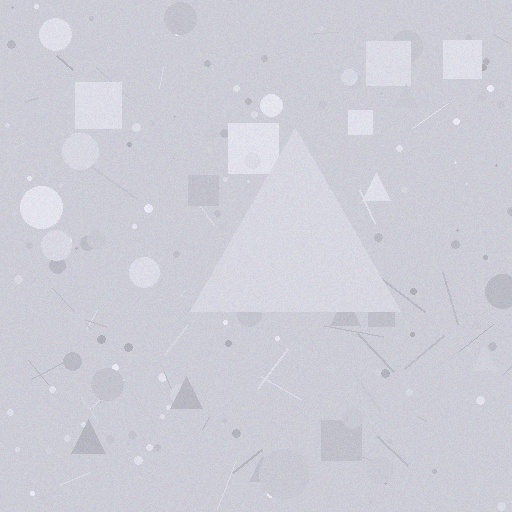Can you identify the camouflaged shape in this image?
The camouflaged shape is a triangle.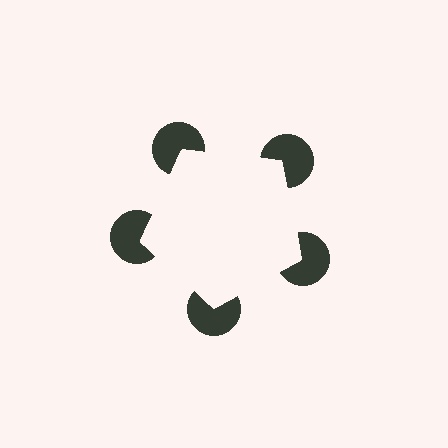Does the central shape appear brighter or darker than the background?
It typically appears slightly brighter than the background, even though no actual brightness change is drawn.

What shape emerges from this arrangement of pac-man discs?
An illusory pentagon — its edges are inferred from the aligned wedge cuts in the pac-man discs, not physically drawn.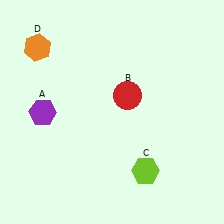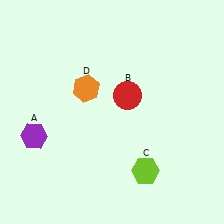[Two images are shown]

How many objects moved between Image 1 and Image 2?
2 objects moved between the two images.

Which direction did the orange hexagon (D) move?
The orange hexagon (D) moved right.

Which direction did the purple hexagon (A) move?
The purple hexagon (A) moved down.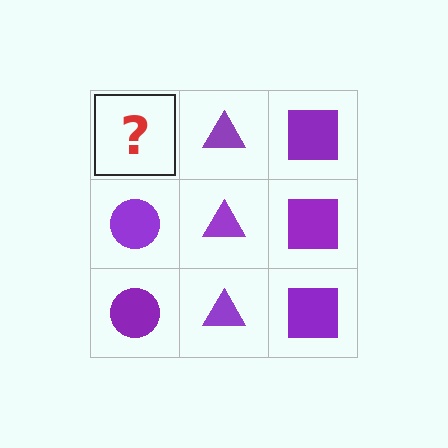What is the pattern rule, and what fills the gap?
The rule is that each column has a consistent shape. The gap should be filled with a purple circle.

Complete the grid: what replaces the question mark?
The question mark should be replaced with a purple circle.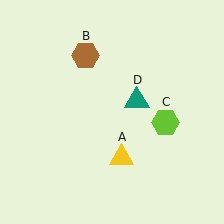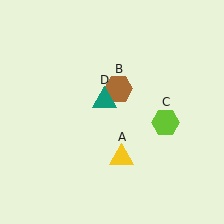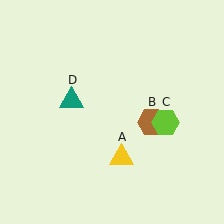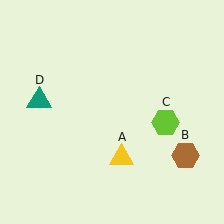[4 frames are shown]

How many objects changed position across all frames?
2 objects changed position: brown hexagon (object B), teal triangle (object D).